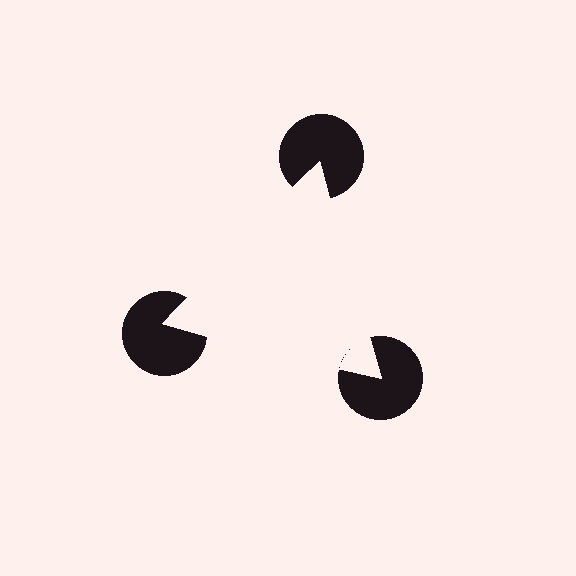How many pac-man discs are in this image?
There are 3 — one at each vertex of the illusory triangle.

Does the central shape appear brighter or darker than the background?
It typically appears slightly brighter than the background, even though no actual brightness change is drawn.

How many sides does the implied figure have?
3 sides.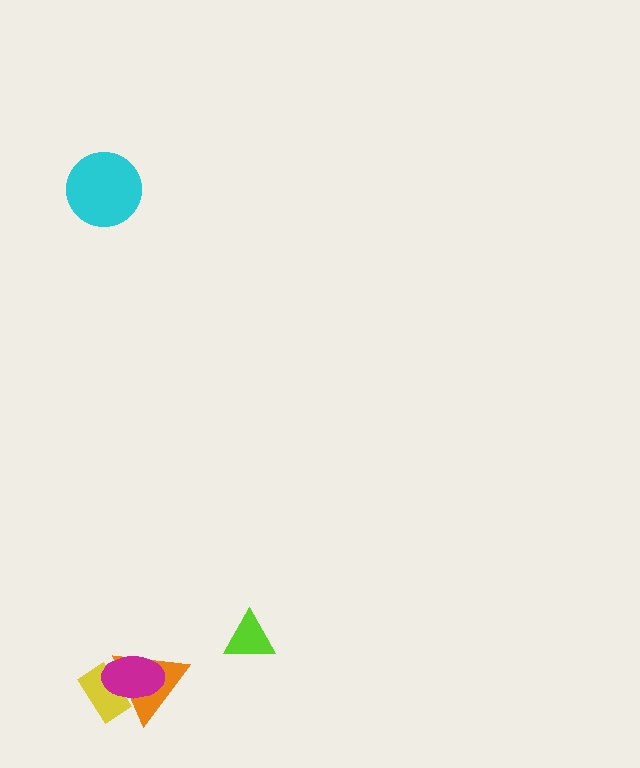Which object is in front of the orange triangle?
The magenta ellipse is in front of the orange triangle.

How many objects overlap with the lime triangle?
0 objects overlap with the lime triangle.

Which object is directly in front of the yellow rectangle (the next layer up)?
The orange triangle is directly in front of the yellow rectangle.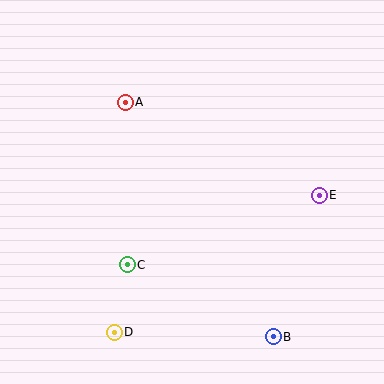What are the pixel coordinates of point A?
Point A is at (125, 102).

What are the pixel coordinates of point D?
Point D is at (114, 332).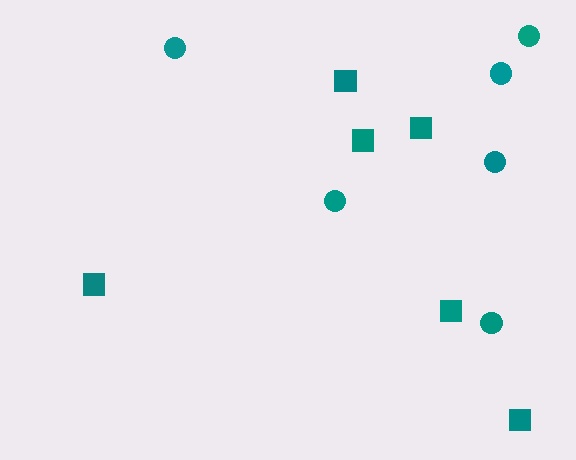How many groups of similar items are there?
There are 2 groups: one group of squares (6) and one group of circles (6).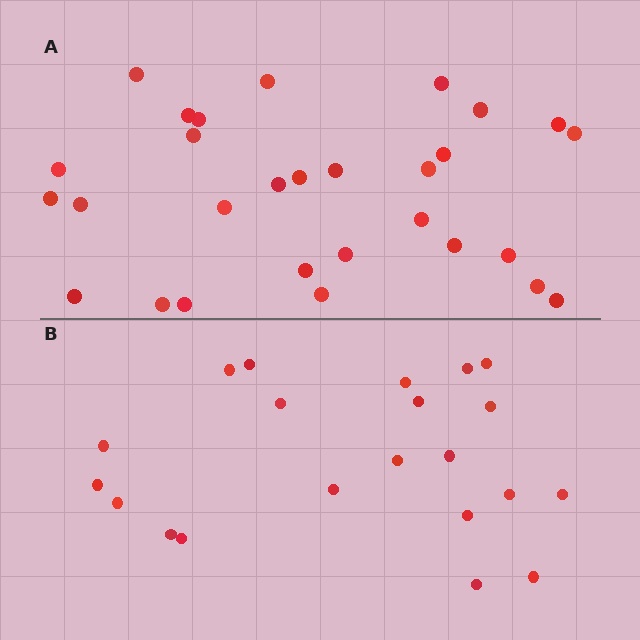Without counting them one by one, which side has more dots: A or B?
Region A (the top region) has more dots.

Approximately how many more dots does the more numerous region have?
Region A has roughly 8 or so more dots than region B.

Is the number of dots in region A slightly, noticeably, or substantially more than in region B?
Region A has noticeably more, but not dramatically so. The ratio is roughly 1.4 to 1.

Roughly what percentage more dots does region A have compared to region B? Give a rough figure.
About 40% more.